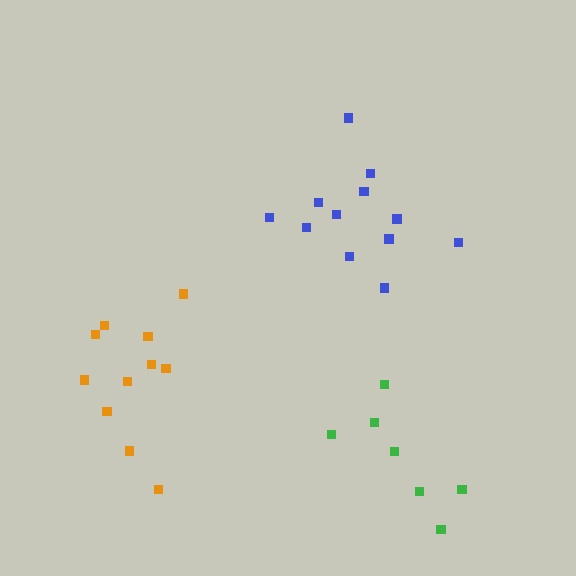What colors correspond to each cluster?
The clusters are colored: green, blue, orange.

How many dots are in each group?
Group 1: 7 dots, Group 2: 12 dots, Group 3: 11 dots (30 total).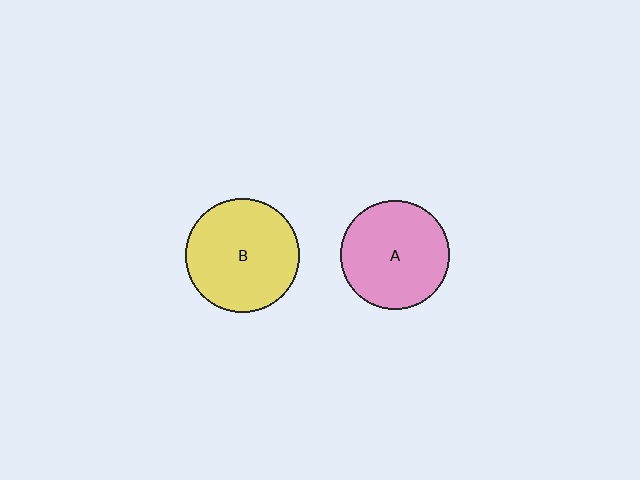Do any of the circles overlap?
No, none of the circles overlap.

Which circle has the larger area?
Circle B (yellow).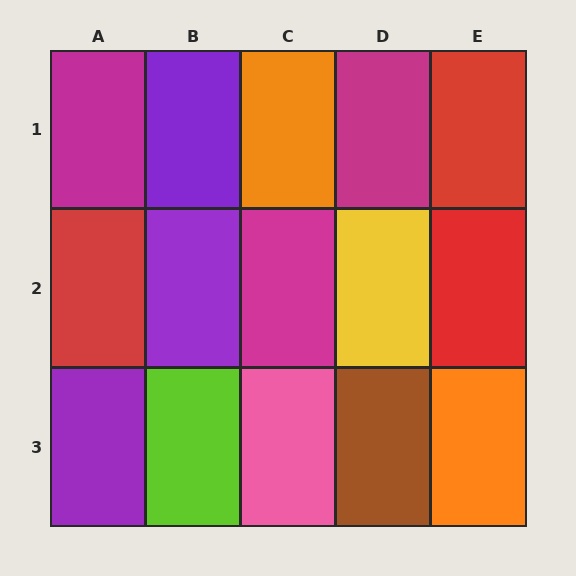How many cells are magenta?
3 cells are magenta.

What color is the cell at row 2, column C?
Magenta.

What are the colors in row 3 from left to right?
Purple, lime, pink, brown, orange.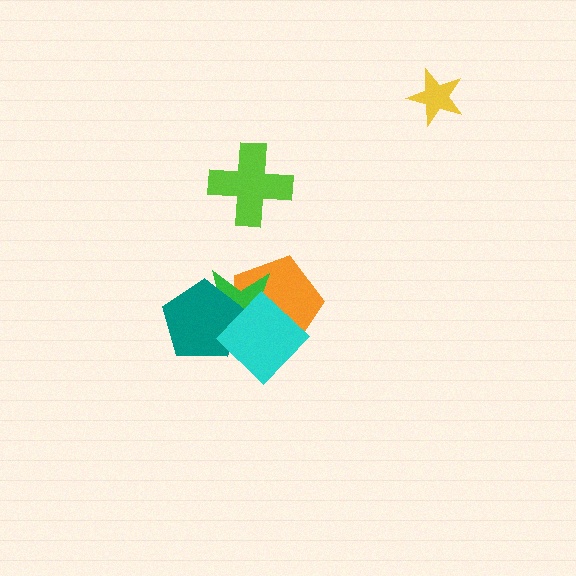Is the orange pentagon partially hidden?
Yes, it is partially covered by another shape.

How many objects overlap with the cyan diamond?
3 objects overlap with the cyan diamond.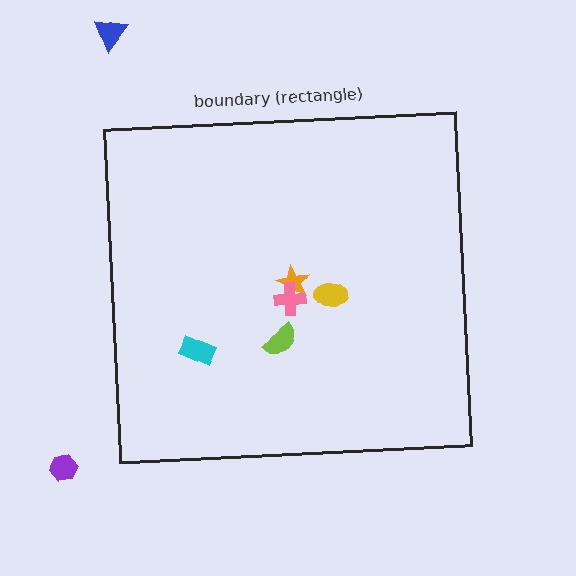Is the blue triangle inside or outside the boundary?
Outside.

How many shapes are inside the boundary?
5 inside, 2 outside.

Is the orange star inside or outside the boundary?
Inside.